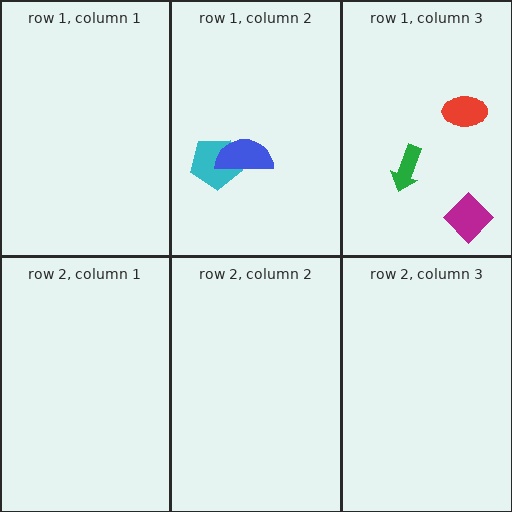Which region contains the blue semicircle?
The row 1, column 2 region.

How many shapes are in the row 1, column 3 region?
3.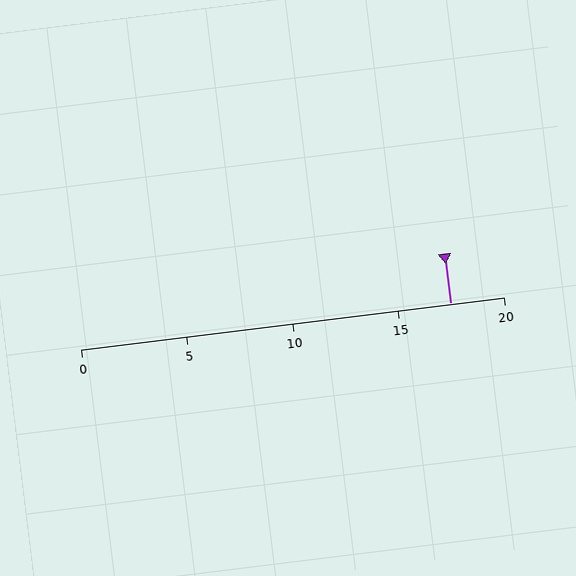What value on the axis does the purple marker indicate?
The marker indicates approximately 17.5.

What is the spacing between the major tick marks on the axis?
The major ticks are spaced 5 apart.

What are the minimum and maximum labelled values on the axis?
The axis runs from 0 to 20.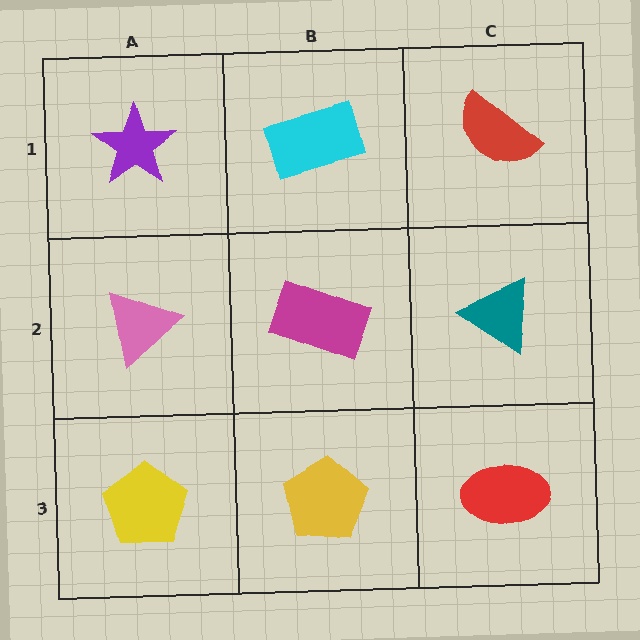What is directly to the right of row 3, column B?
A red ellipse.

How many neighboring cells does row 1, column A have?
2.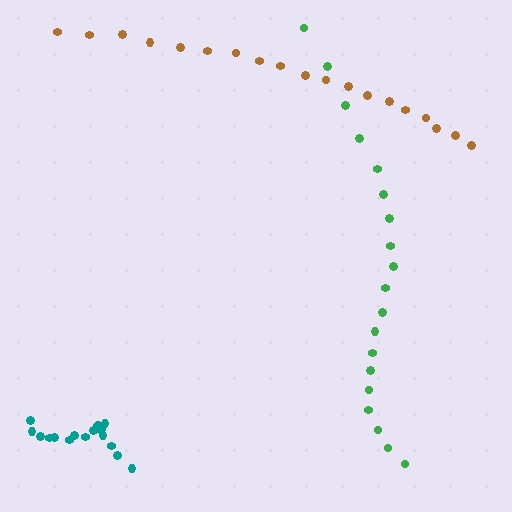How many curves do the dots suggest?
There are 3 distinct paths.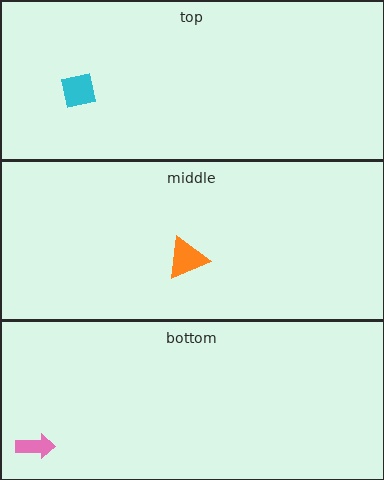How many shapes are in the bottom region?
1.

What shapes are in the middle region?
The orange triangle.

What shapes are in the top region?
The cyan square.